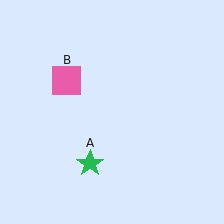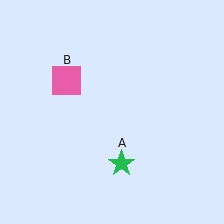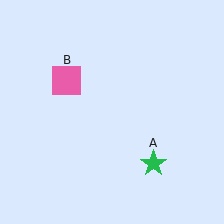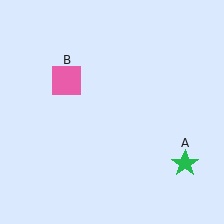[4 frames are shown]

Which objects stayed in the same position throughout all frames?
Pink square (object B) remained stationary.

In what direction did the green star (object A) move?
The green star (object A) moved right.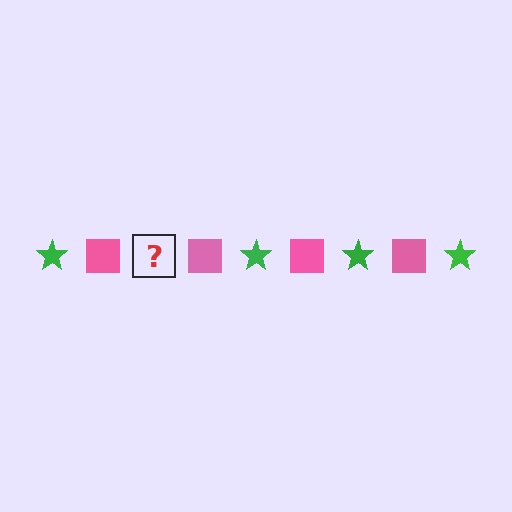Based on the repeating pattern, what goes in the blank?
The blank should be a green star.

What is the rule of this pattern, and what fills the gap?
The rule is that the pattern alternates between green star and pink square. The gap should be filled with a green star.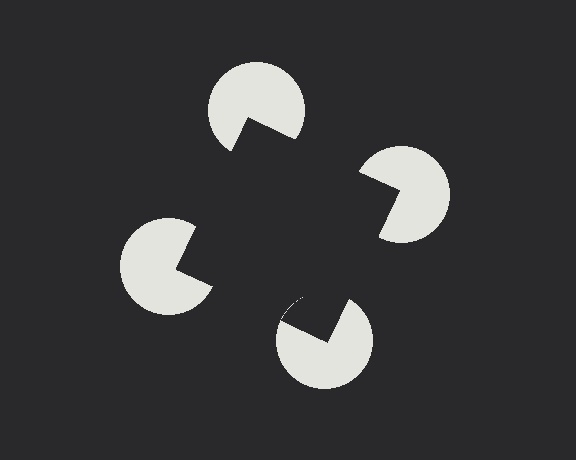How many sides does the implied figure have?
4 sides.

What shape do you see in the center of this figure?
An illusory square — its edges are inferred from the aligned wedge cuts in the pac-man discs, not physically drawn.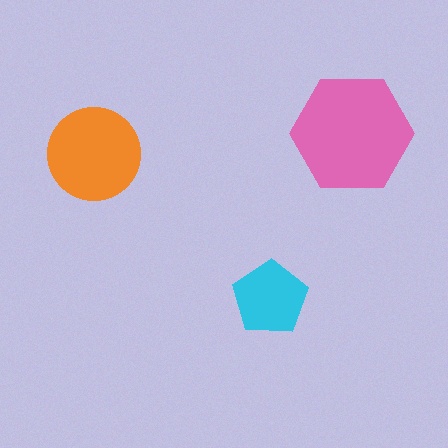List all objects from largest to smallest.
The pink hexagon, the orange circle, the cyan pentagon.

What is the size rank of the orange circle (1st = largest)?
2nd.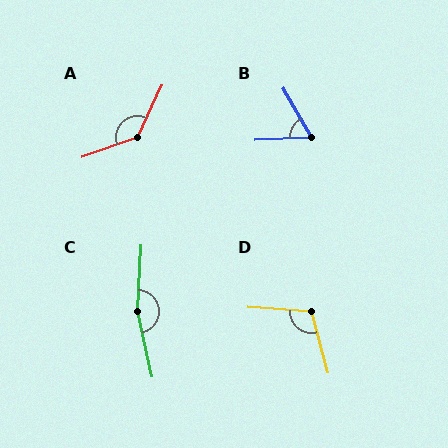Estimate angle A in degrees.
Approximately 134 degrees.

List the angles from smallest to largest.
B (62°), D (109°), A (134°), C (165°).